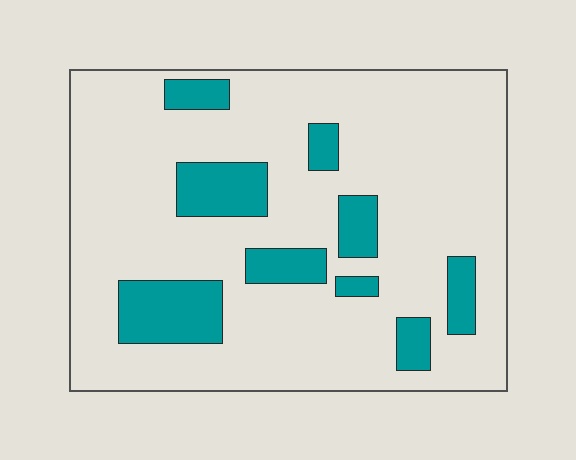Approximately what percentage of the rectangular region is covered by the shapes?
Approximately 20%.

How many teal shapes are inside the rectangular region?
9.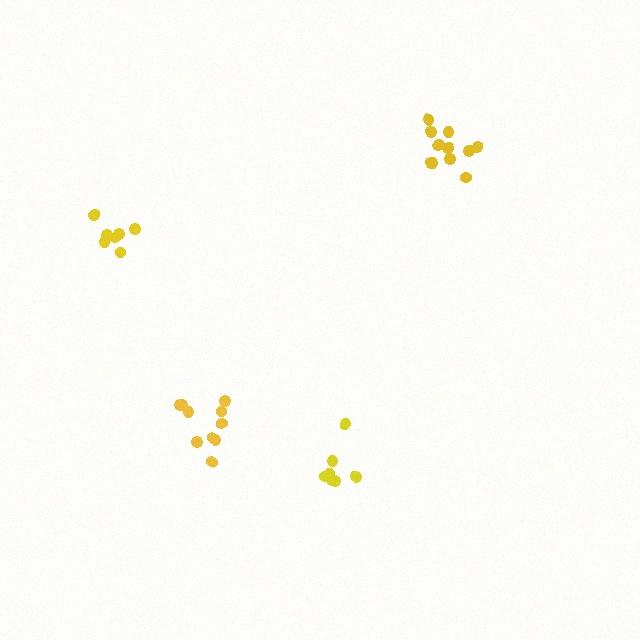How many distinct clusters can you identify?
There are 4 distinct clusters.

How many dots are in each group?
Group 1: 7 dots, Group 2: 7 dots, Group 3: 11 dots, Group 4: 10 dots (35 total).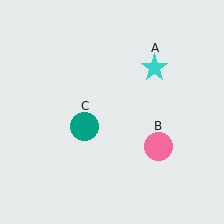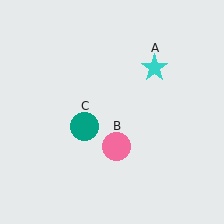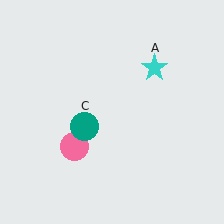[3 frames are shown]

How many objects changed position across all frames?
1 object changed position: pink circle (object B).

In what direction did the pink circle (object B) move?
The pink circle (object B) moved left.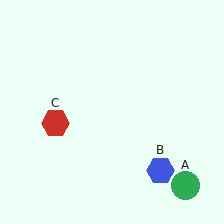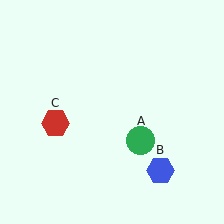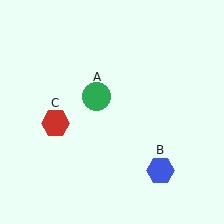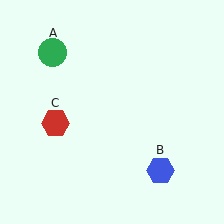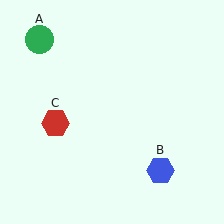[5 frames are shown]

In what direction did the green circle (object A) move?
The green circle (object A) moved up and to the left.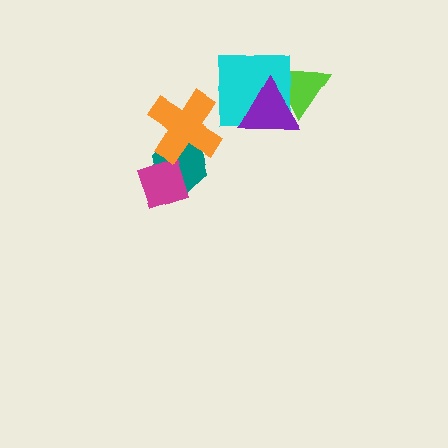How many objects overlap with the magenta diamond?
1 object overlaps with the magenta diamond.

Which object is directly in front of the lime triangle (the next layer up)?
The cyan square is directly in front of the lime triangle.